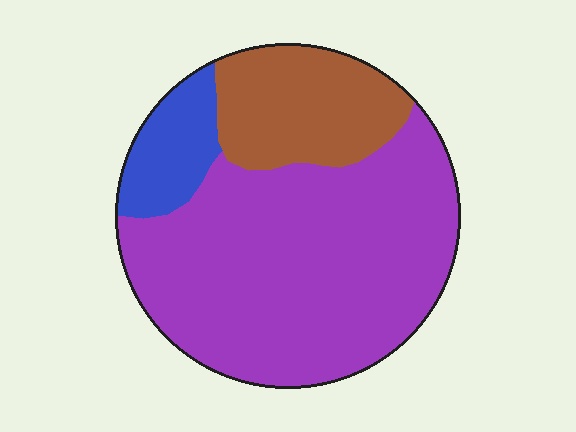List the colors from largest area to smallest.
From largest to smallest: purple, brown, blue.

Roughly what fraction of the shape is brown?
Brown takes up about one fifth (1/5) of the shape.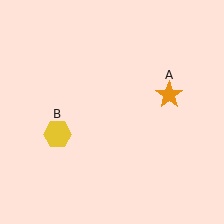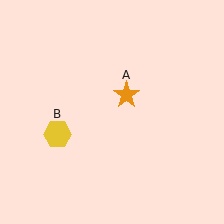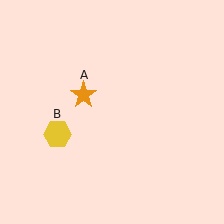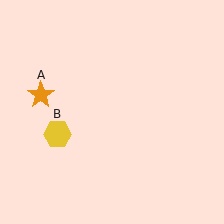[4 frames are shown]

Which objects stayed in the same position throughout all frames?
Yellow hexagon (object B) remained stationary.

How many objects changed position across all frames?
1 object changed position: orange star (object A).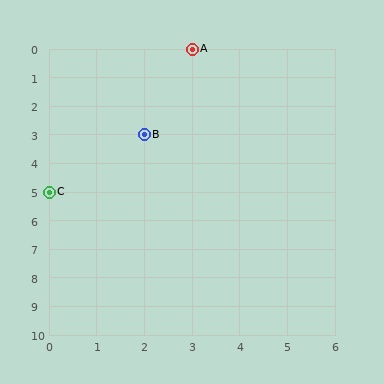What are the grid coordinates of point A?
Point A is at grid coordinates (3, 0).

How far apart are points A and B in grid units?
Points A and B are 1 column and 3 rows apart (about 3.2 grid units diagonally).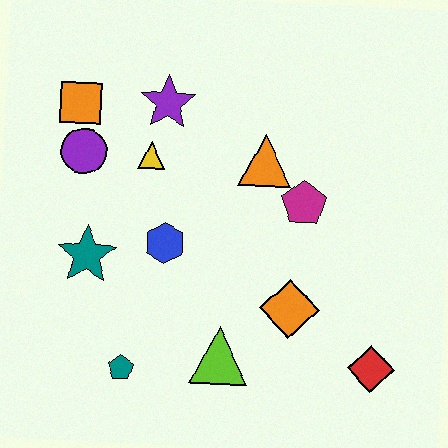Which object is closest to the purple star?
The yellow triangle is closest to the purple star.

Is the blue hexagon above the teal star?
Yes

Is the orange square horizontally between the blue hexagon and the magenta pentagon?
No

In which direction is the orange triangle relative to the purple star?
The orange triangle is to the right of the purple star.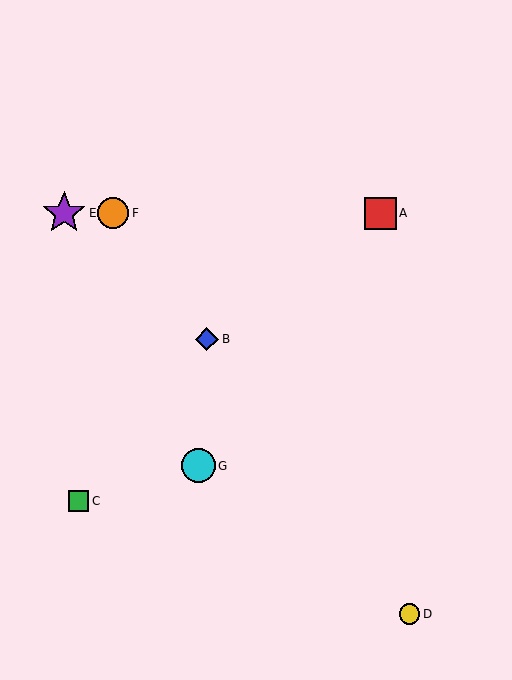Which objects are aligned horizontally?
Objects A, E, F are aligned horizontally.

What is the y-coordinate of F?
Object F is at y≈213.